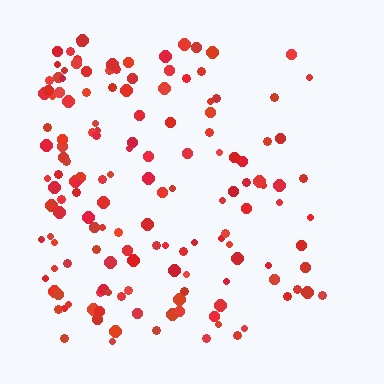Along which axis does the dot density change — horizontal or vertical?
Horizontal.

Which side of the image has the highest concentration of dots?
The left.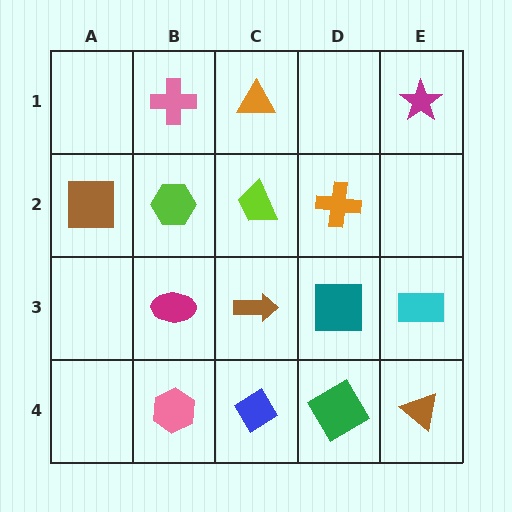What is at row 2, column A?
A brown square.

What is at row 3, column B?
A magenta ellipse.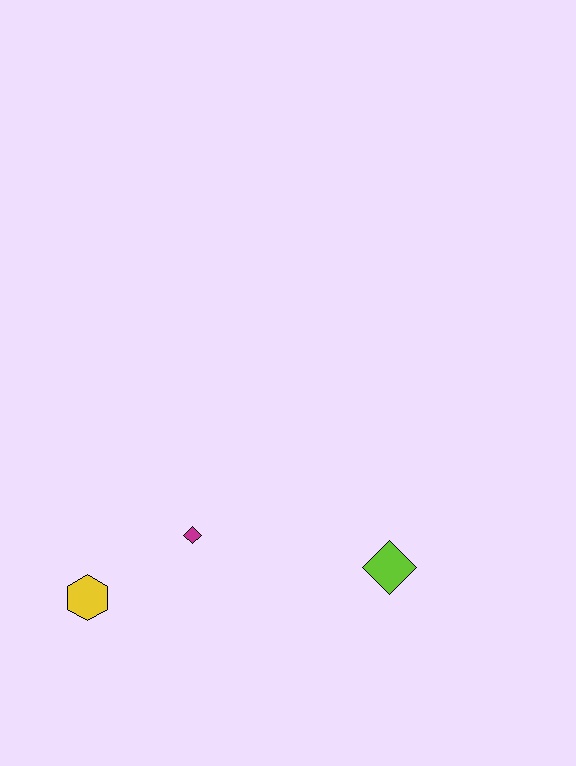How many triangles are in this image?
There are no triangles.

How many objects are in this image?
There are 3 objects.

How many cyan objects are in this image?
There are no cyan objects.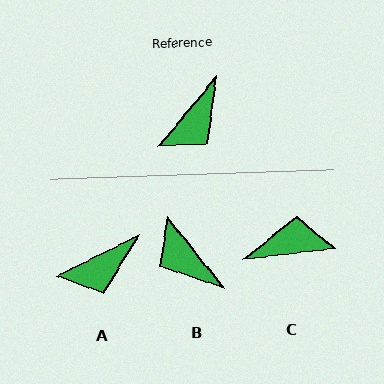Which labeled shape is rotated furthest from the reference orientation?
C, about 136 degrees away.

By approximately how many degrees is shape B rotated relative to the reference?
Approximately 102 degrees clockwise.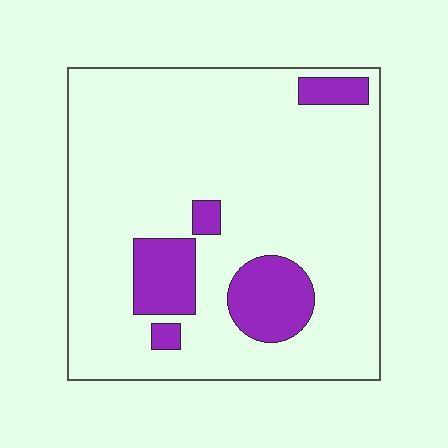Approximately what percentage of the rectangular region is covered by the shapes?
Approximately 15%.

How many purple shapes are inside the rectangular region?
5.